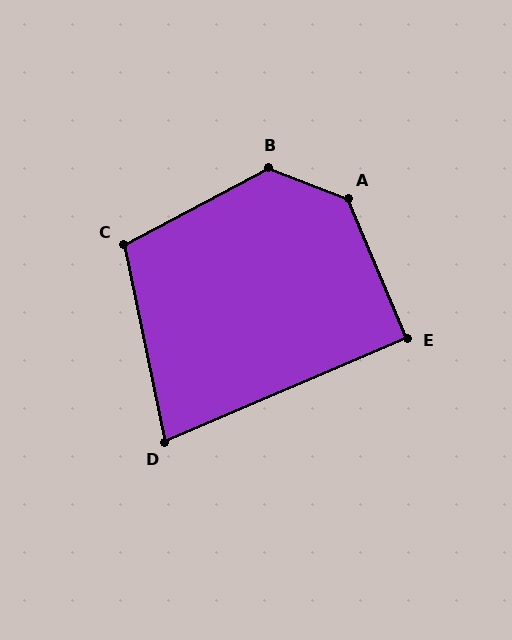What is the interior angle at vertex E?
Approximately 90 degrees (approximately right).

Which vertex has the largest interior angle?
A, at approximately 134 degrees.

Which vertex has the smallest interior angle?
D, at approximately 79 degrees.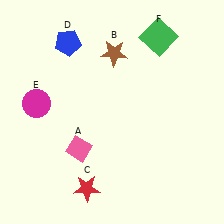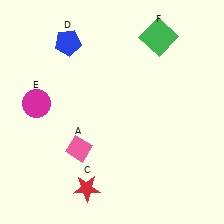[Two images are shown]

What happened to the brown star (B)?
The brown star (B) was removed in Image 2. It was in the top-right area of Image 1.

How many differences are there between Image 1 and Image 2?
There is 1 difference between the two images.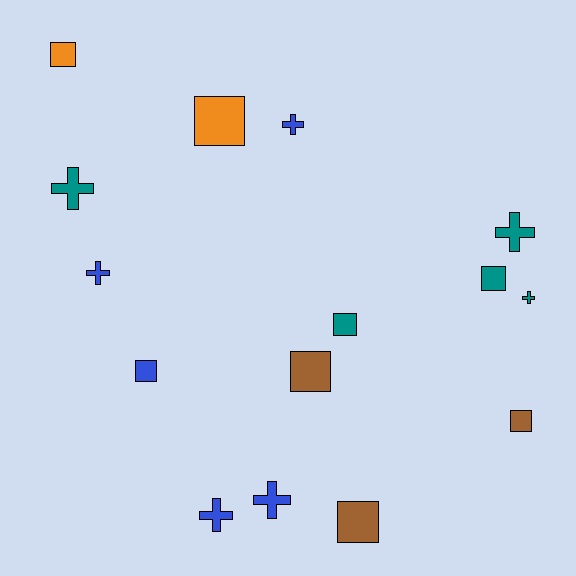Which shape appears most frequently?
Square, with 8 objects.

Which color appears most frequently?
Teal, with 5 objects.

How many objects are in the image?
There are 15 objects.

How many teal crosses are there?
There are 3 teal crosses.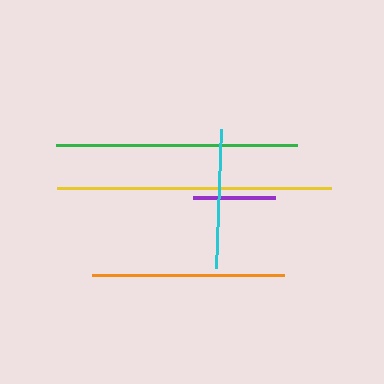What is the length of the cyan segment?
The cyan segment is approximately 140 pixels long.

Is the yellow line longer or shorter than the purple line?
The yellow line is longer than the purple line.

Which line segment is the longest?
The yellow line is the longest at approximately 274 pixels.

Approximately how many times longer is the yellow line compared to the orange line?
The yellow line is approximately 1.4 times the length of the orange line.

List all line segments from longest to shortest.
From longest to shortest: yellow, green, orange, cyan, purple.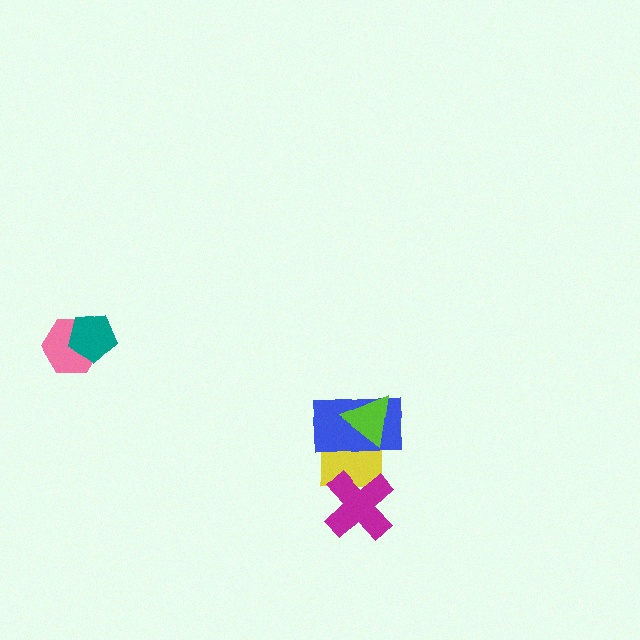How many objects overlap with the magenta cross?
1 object overlaps with the magenta cross.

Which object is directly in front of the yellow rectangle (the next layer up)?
The magenta cross is directly in front of the yellow rectangle.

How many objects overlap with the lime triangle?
2 objects overlap with the lime triangle.